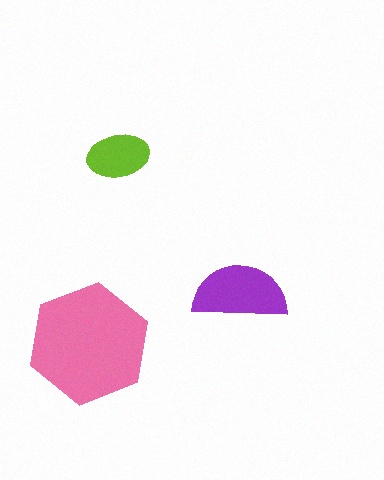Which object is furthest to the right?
The purple semicircle is rightmost.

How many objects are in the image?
There are 3 objects in the image.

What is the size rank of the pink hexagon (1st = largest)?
1st.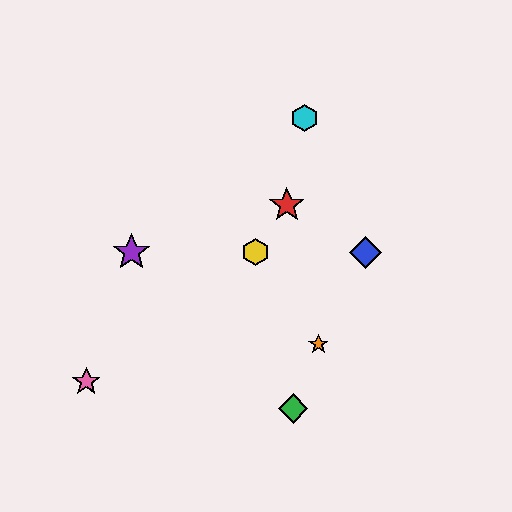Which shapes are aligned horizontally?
The blue diamond, the yellow hexagon, the purple star are aligned horizontally.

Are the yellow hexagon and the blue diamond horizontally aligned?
Yes, both are at y≈252.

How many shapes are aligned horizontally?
3 shapes (the blue diamond, the yellow hexagon, the purple star) are aligned horizontally.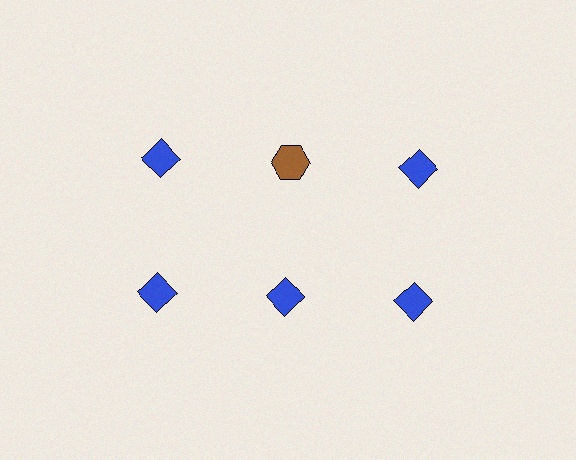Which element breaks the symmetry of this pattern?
The brown hexagon in the top row, second from left column breaks the symmetry. All other shapes are blue diamonds.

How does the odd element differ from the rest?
It differs in both color (brown instead of blue) and shape (hexagon instead of diamond).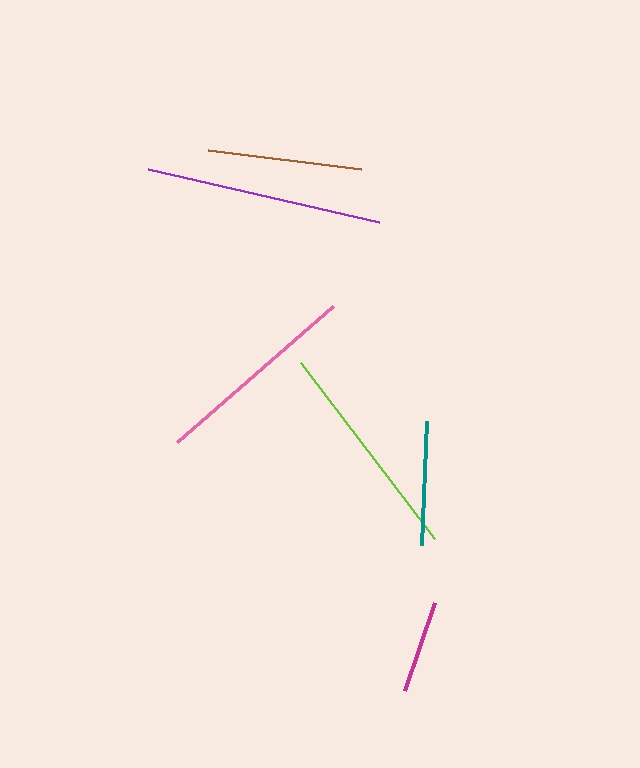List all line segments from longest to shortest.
From longest to shortest: purple, lime, pink, brown, teal, magenta.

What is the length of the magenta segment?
The magenta segment is approximately 92 pixels long.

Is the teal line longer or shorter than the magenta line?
The teal line is longer than the magenta line.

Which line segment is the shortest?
The magenta line is the shortest at approximately 92 pixels.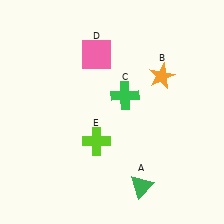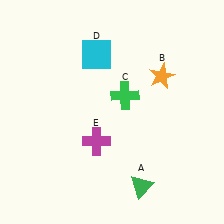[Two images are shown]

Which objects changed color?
D changed from pink to cyan. E changed from lime to magenta.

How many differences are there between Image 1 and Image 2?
There are 2 differences between the two images.